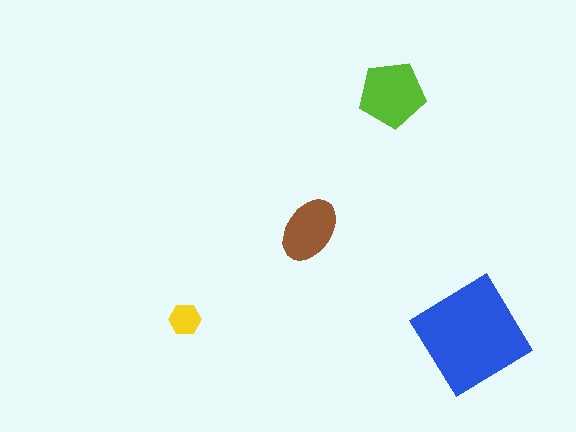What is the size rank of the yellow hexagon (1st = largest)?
4th.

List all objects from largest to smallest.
The blue diamond, the lime pentagon, the brown ellipse, the yellow hexagon.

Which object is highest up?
The lime pentagon is topmost.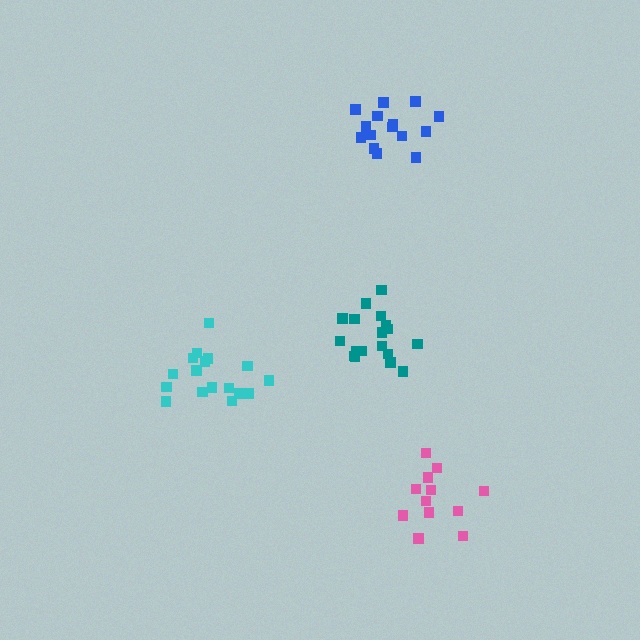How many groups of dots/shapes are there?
There are 4 groups.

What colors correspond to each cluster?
The clusters are colored: cyan, blue, pink, teal.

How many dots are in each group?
Group 1: 17 dots, Group 2: 15 dots, Group 3: 12 dots, Group 4: 18 dots (62 total).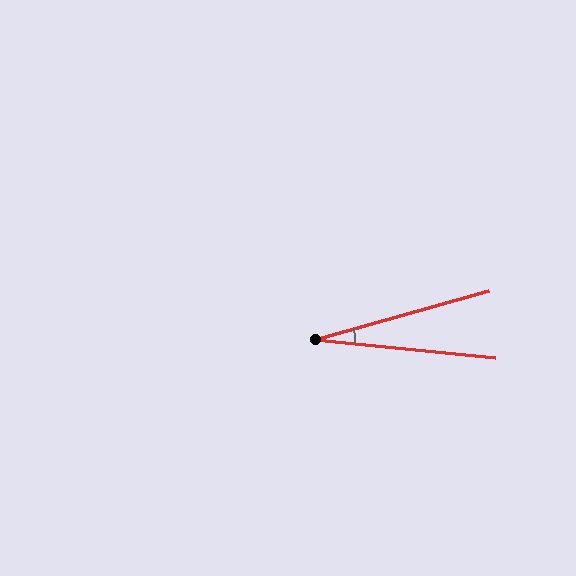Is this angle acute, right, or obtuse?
It is acute.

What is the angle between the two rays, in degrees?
Approximately 21 degrees.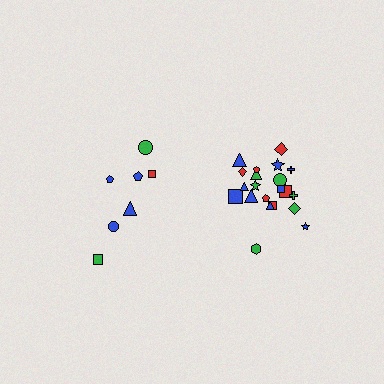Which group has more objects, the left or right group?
The right group.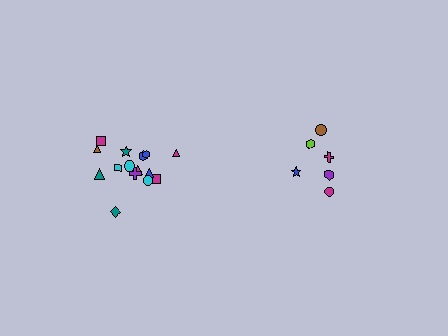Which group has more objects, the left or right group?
The left group.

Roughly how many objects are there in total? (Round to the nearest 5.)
Roughly 20 objects in total.